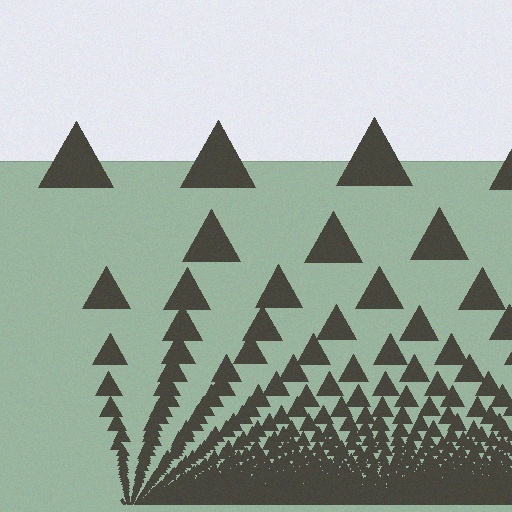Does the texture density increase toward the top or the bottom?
Density increases toward the bottom.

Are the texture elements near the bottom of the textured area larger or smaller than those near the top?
Smaller. The gradient is inverted — elements near the bottom are smaller and denser.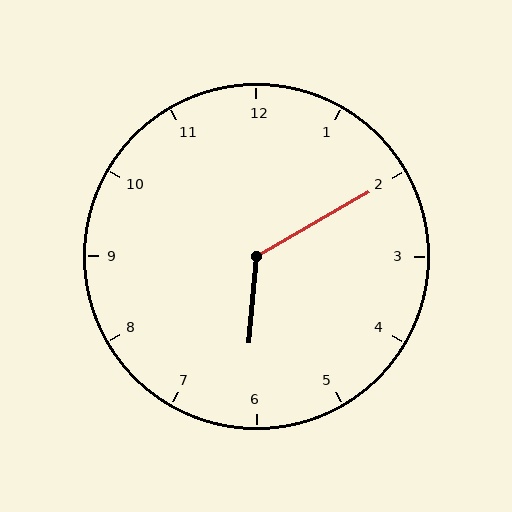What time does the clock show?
6:10.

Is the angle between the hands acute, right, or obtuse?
It is obtuse.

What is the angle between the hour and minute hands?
Approximately 125 degrees.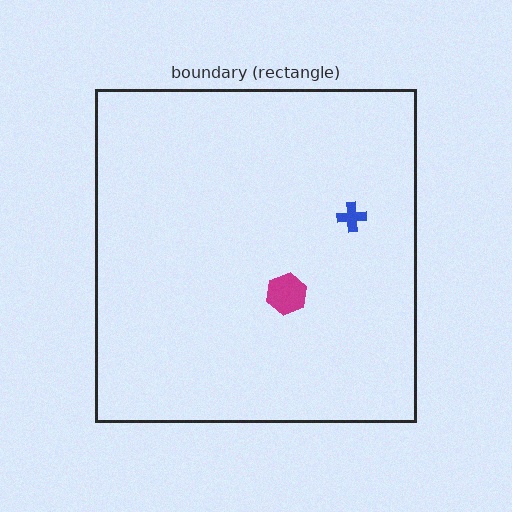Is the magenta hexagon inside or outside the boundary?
Inside.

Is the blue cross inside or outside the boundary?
Inside.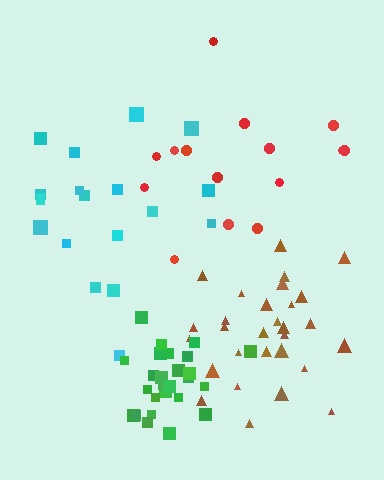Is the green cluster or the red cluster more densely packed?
Green.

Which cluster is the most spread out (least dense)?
Red.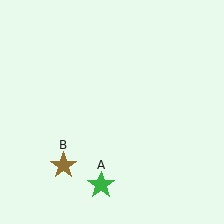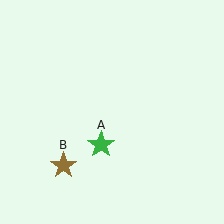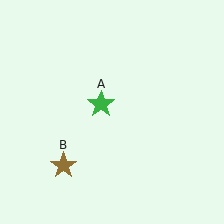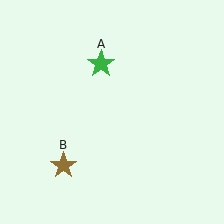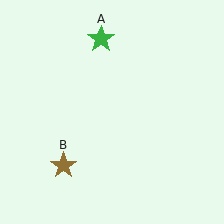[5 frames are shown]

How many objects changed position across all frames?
1 object changed position: green star (object A).